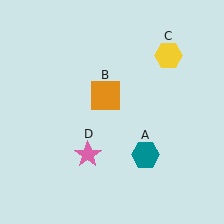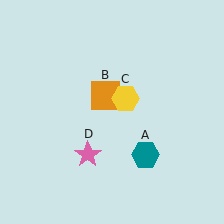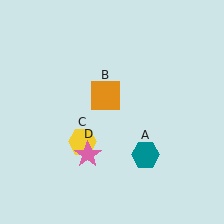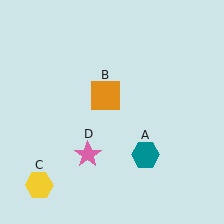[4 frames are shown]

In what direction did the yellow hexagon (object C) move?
The yellow hexagon (object C) moved down and to the left.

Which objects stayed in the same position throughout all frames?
Teal hexagon (object A) and orange square (object B) and pink star (object D) remained stationary.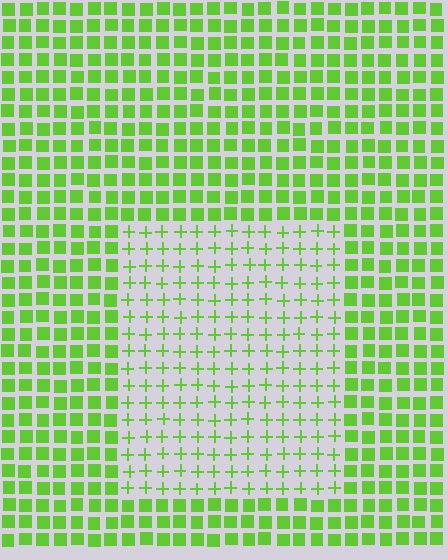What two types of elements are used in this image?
The image uses plus signs inside the rectangle region and squares outside it.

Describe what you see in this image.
The image is filled with small lime elements arranged in a uniform grid. A rectangle-shaped region contains plus signs, while the surrounding area contains squares. The boundary is defined purely by the change in element shape.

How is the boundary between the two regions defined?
The boundary is defined by a change in element shape: plus signs inside vs. squares outside. All elements share the same color and spacing.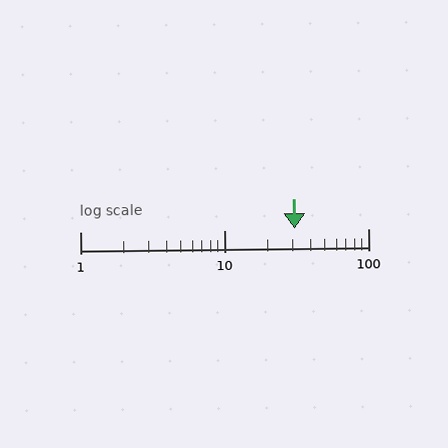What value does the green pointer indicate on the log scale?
The pointer indicates approximately 31.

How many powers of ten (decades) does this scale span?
The scale spans 2 decades, from 1 to 100.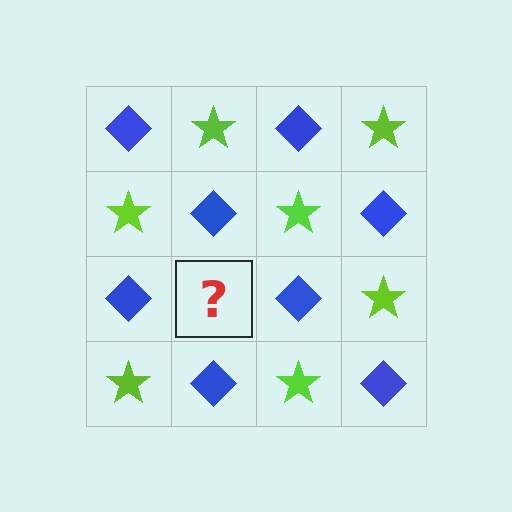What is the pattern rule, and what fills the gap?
The rule is that it alternates blue diamond and lime star in a checkerboard pattern. The gap should be filled with a lime star.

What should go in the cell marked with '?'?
The missing cell should contain a lime star.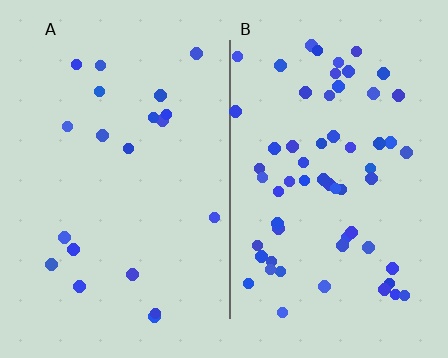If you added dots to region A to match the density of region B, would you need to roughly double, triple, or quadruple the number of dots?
Approximately triple.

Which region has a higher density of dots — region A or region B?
B (the right).